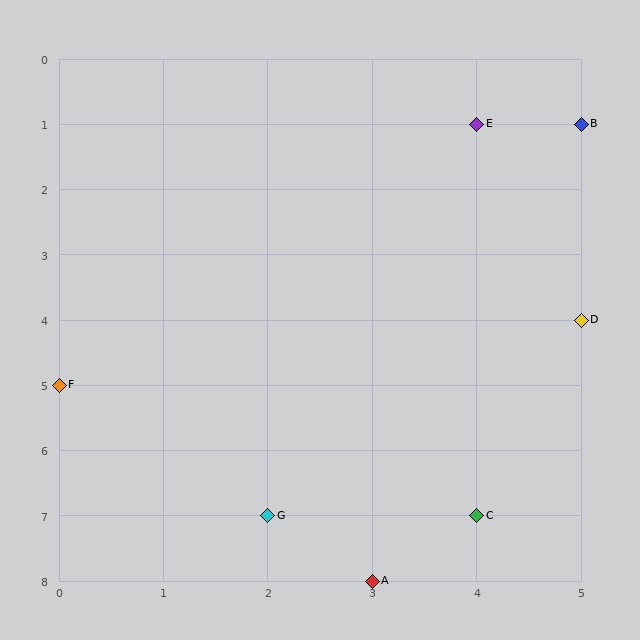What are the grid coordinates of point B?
Point B is at grid coordinates (5, 1).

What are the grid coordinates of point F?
Point F is at grid coordinates (0, 5).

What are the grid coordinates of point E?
Point E is at grid coordinates (4, 1).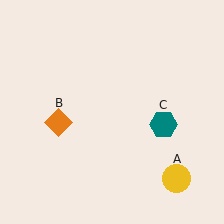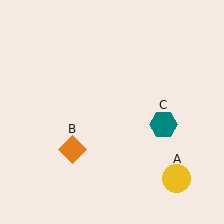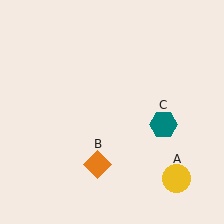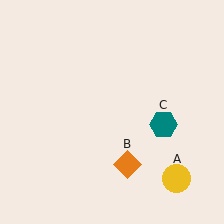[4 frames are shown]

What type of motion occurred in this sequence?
The orange diamond (object B) rotated counterclockwise around the center of the scene.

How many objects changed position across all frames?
1 object changed position: orange diamond (object B).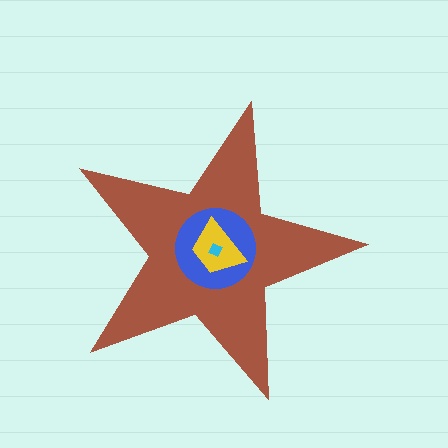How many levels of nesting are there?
4.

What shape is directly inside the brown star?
The blue circle.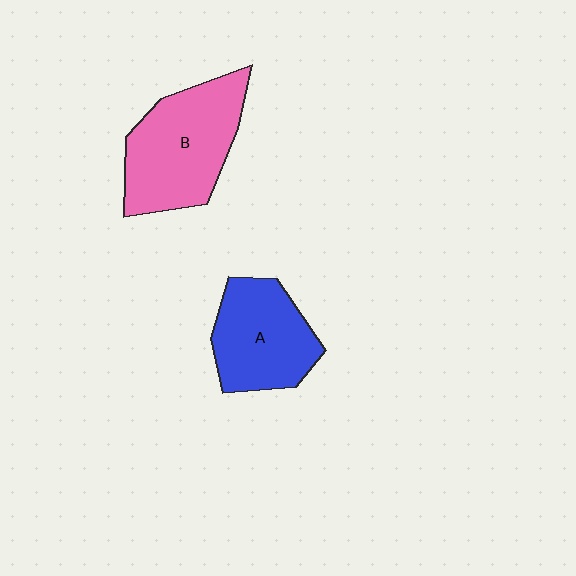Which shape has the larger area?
Shape B (pink).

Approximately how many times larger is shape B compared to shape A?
Approximately 1.2 times.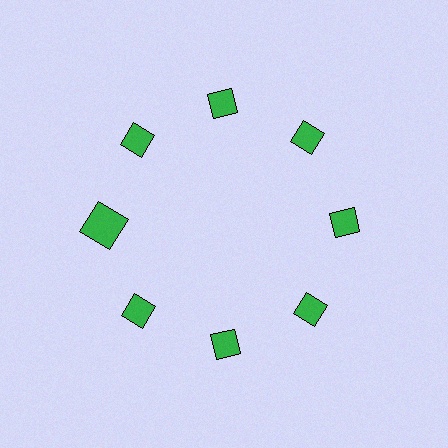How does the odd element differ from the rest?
It has a different shape: square instead of diamond.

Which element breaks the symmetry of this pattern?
The green square at roughly the 9 o'clock position breaks the symmetry. All other shapes are green diamonds.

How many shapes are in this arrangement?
There are 8 shapes arranged in a ring pattern.